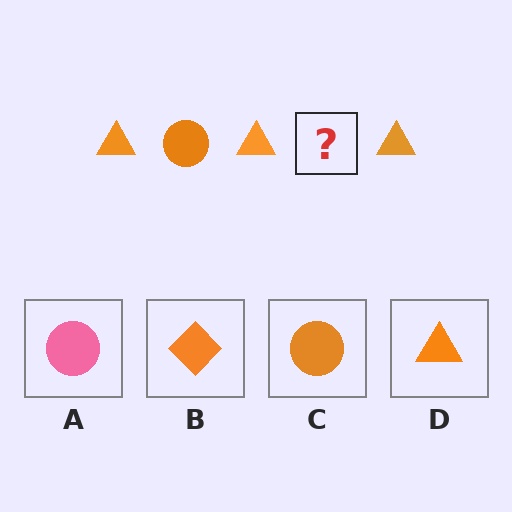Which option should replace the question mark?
Option C.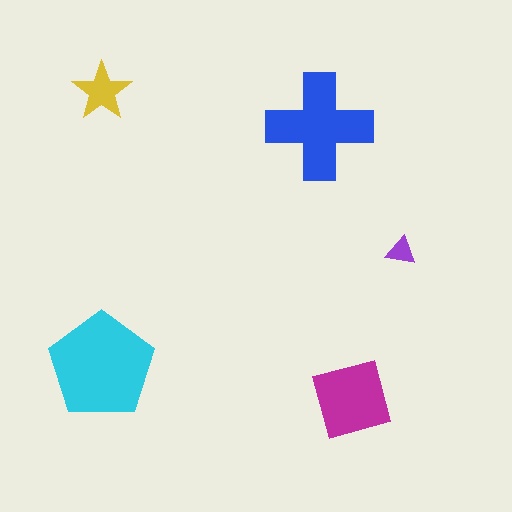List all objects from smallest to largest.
The purple triangle, the yellow star, the magenta diamond, the blue cross, the cyan pentagon.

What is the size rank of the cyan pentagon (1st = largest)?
1st.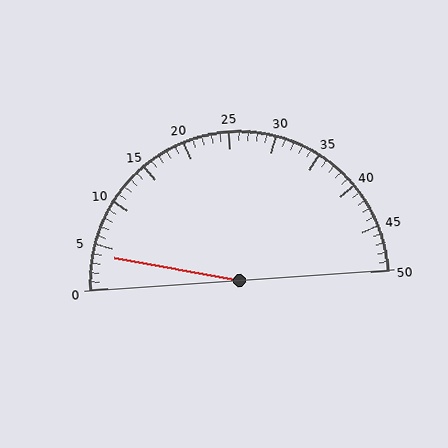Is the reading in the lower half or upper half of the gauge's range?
The reading is in the lower half of the range (0 to 50).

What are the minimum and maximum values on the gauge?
The gauge ranges from 0 to 50.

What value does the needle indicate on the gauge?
The needle indicates approximately 4.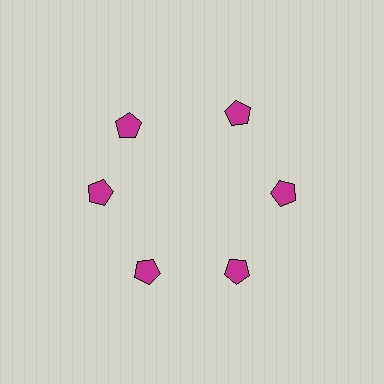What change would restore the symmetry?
The symmetry would be restored by rotating it back into even spacing with its neighbors so that all 6 pentagons sit at equal angles and equal distance from the center.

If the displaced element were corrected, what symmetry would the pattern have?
It would have 6-fold rotational symmetry — the pattern would map onto itself every 60 degrees.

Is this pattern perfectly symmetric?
No. The 6 magenta pentagons are arranged in a ring, but one element near the 11 o'clock position is rotated out of alignment along the ring, breaking the 6-fold rotational symmetry.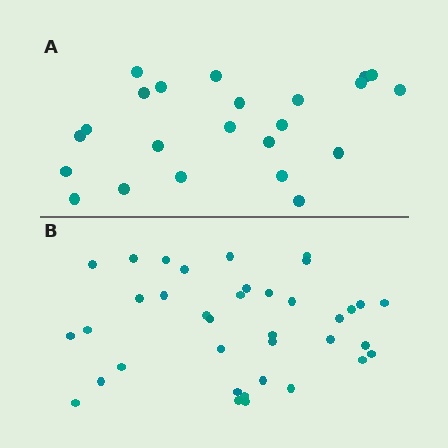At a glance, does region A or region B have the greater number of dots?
Region B (the bottom region) has more dots.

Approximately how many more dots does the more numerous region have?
Region B has approximately 15 more dots than region A.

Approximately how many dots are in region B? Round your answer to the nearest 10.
About 40 dots. (The exact count is 37, which rounds to 40.)